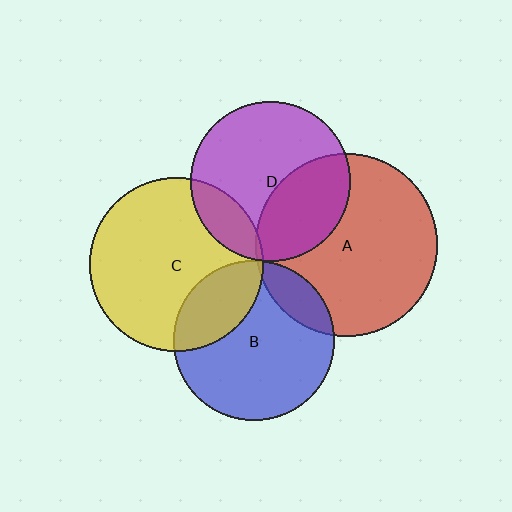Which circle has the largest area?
Circle A (red).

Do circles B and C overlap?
Yes.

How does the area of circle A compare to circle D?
Approximately 1.3 times.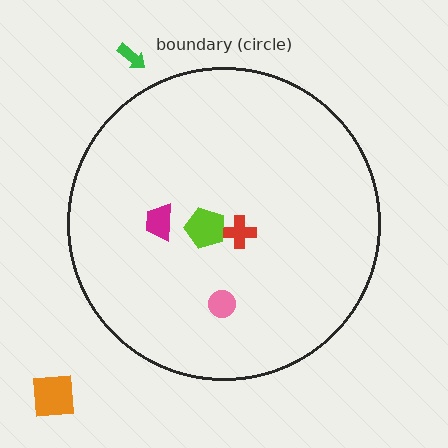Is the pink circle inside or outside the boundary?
Inside.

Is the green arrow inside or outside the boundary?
Outside.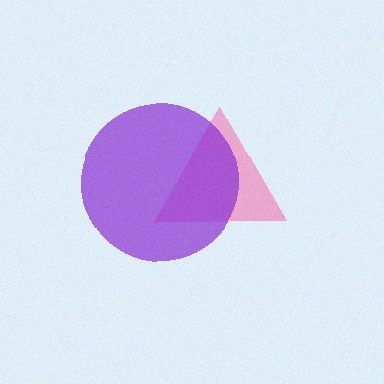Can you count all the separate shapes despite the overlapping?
Yes, there are 2 separate shapes.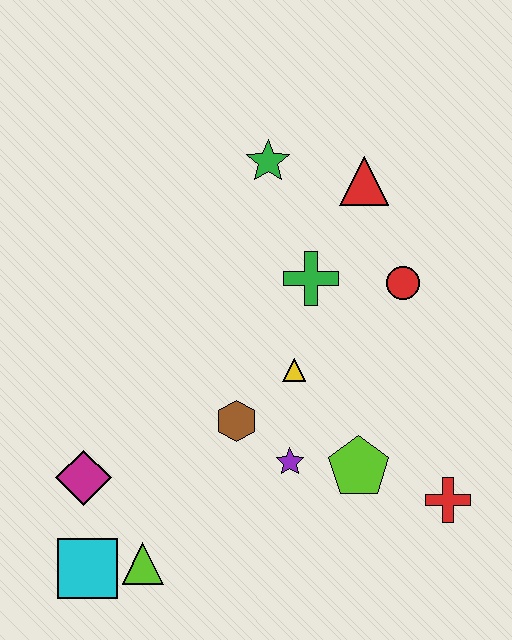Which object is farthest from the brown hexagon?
The red triangle is farthest from the brown hexagon.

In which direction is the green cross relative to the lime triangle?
The green cross is above the lime triangle.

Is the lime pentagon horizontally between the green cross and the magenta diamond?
No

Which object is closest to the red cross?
The lime pentagon is closest to the red cross.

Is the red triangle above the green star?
No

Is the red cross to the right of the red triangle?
Yes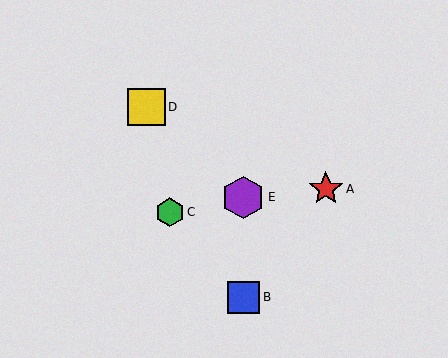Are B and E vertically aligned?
Yes, both are at x≈243.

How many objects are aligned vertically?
2 objects (B, E) are aligned vertically.